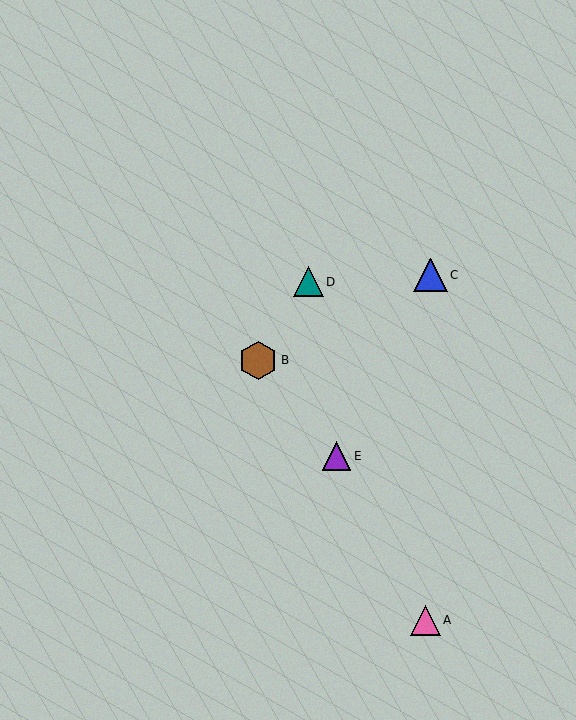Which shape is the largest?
The brown hexagon (labeled B) is the largest.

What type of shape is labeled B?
Shape B is a brown hexagon.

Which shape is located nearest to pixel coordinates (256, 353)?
The brown hexagon (labeled B) at (258, 360) is nearest to that location.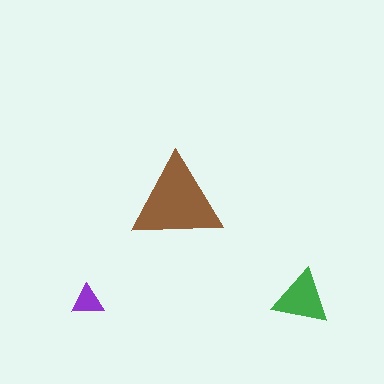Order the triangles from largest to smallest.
the brown one, the green one, the purple one.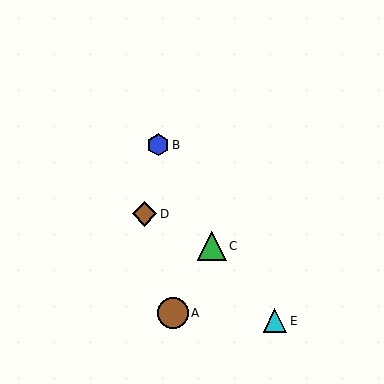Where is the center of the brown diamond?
The center of the brown diamond is at (144, 214).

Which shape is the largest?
The brown circle (labeled A) is the largest.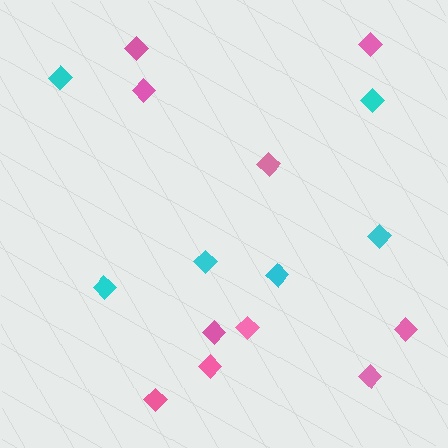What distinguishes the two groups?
There are 2 groups: one group of pink diamonds (10) and one group of cyan diamonds (6).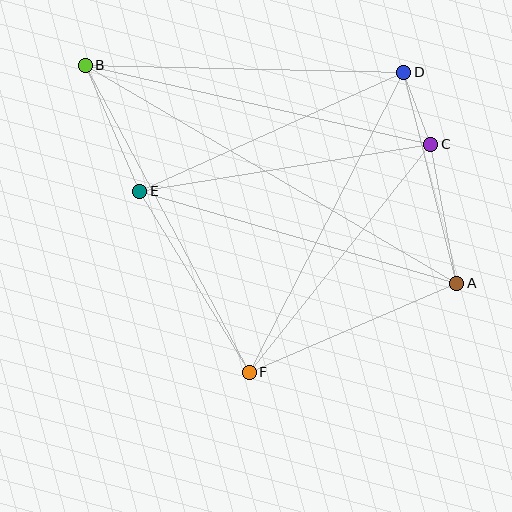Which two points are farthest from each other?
Points A and B are farthest from each other.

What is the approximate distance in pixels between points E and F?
The distance between E and F is approximately 211 pixels.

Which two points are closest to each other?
Points C and D are closest to each other.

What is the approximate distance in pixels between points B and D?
The distance between B and D is approximately 319 pixels.